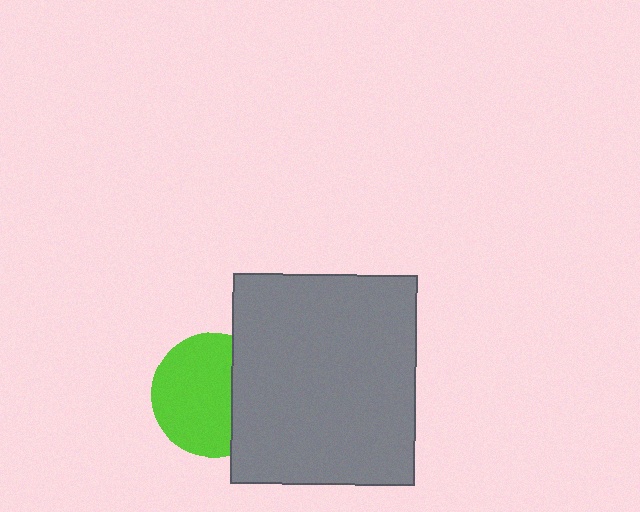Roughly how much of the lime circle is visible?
Most of it is visible (roughly 68%).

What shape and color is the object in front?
The object in front is a gray rectangle.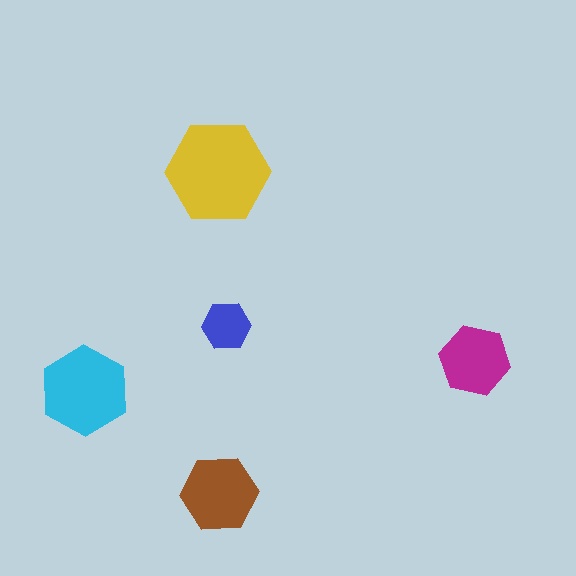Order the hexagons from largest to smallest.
the yellow one, the cyan one, the brown one, the magenta one, the blue one.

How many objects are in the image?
There are 5 objects in the image.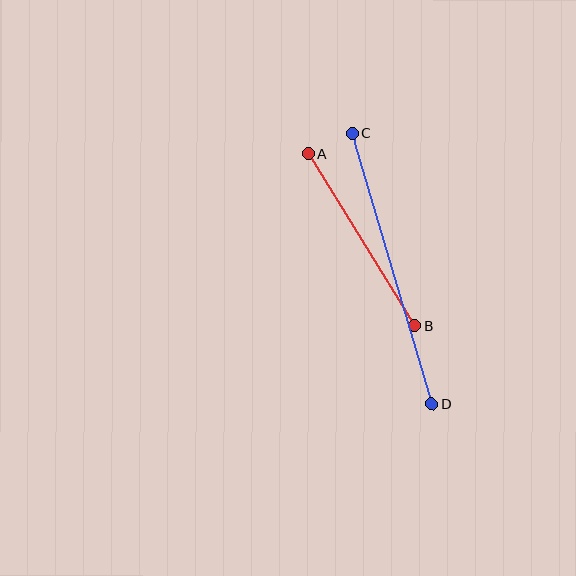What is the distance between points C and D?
The distance is approximately 281 pixels.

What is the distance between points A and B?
The distance is approximately 202 pixels.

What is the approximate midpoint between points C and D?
The midpoint is at approximately (392, 269) pixels.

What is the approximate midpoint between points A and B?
The midpoint is at approximately (362, 240) pixels.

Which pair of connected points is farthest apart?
Points C and D are farthest apart.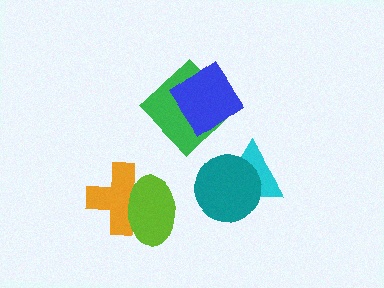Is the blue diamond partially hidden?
No, no other shape covers it.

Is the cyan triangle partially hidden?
Yes, it is partially covered by another shape.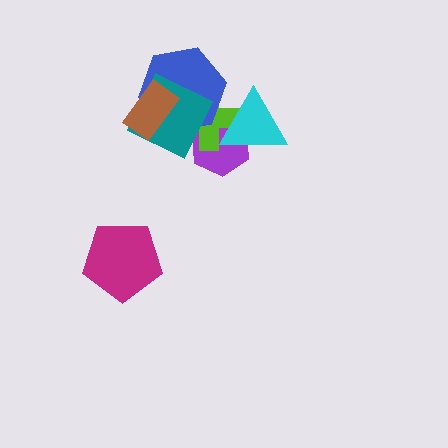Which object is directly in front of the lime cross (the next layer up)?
The blue hexagon is directly in front of the lime cross.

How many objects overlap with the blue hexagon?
4 objects overlap with the blue hexagon.